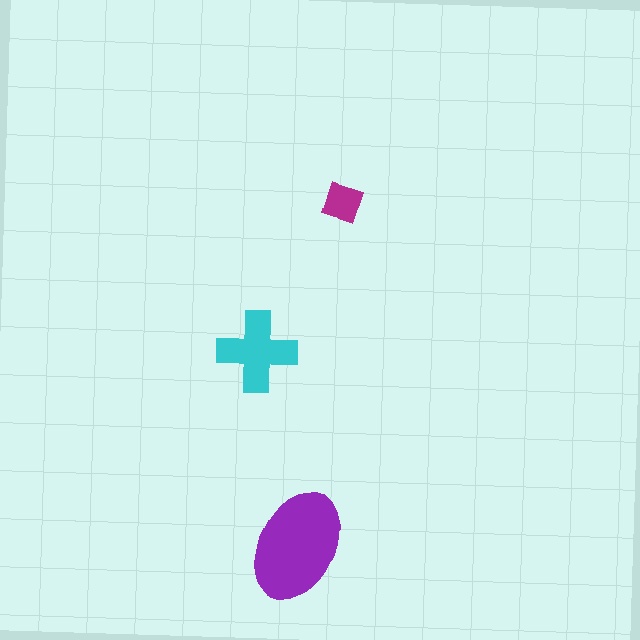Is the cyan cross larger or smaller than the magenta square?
Larger.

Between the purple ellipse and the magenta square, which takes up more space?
The purple ellipse.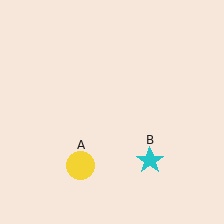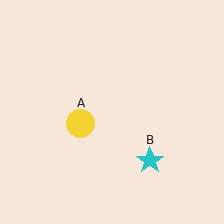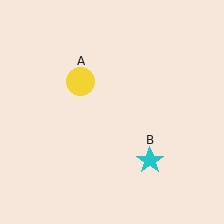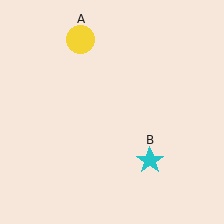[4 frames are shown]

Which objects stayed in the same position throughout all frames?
Cyan star (object B) remained stationary.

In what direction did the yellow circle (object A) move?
The yellow circle (object A) moved up.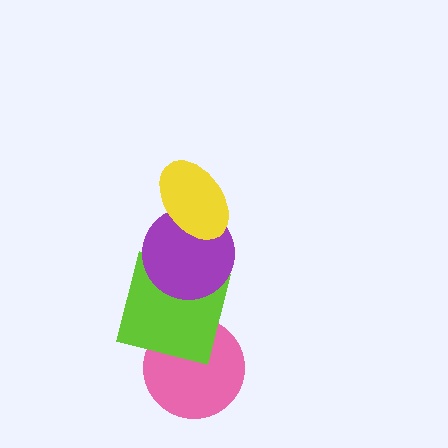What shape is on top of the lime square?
The purple circle is on top of the lime square.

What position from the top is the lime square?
The lime square is 3rd from the top.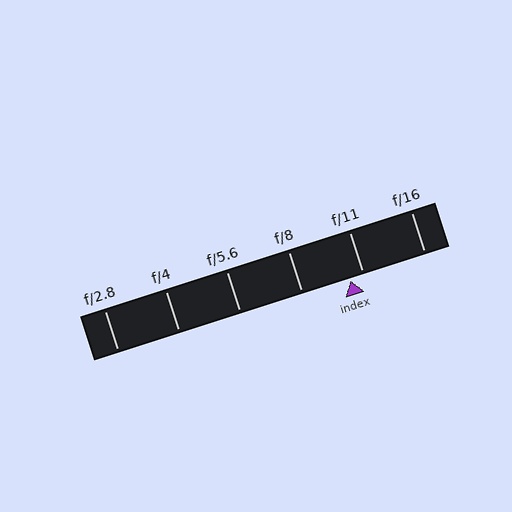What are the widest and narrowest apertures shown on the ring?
The widest aperture shown is f/2.8 and the narrowest is f/16.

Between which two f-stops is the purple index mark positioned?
The index mark is between f/8 and f/11.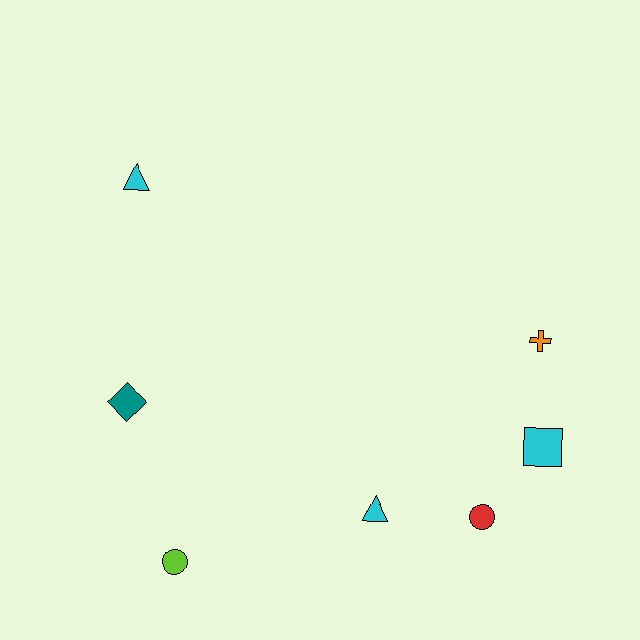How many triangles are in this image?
There are 2 triangles.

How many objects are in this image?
There are 7 objects.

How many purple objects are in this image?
There are no purple objects.